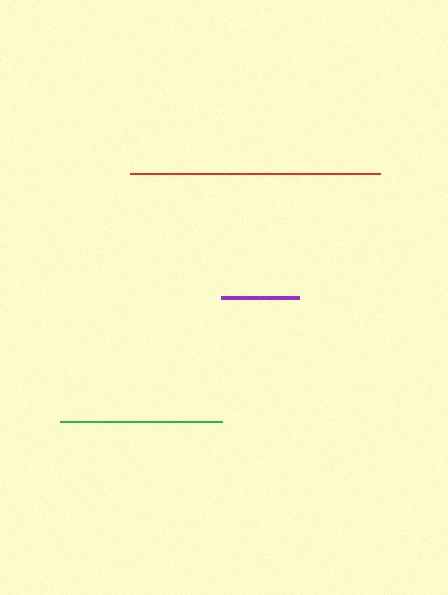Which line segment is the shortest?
The purple line is the shortest at approximately 77 pixels.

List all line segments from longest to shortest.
From longest to shortest: red, green, purple.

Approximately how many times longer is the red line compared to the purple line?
The red line is approximately 3.2 times the length of the purple line.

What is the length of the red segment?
The red segment is approximately 249 pixels long.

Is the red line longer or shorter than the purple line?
The red line is longer than the purple line.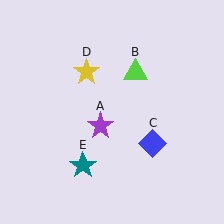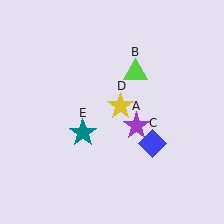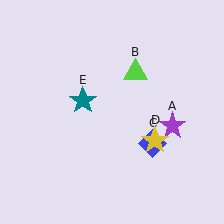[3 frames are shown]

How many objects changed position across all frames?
3 objects changed position: purple star (object A), yellow star (object D), teal star (object E).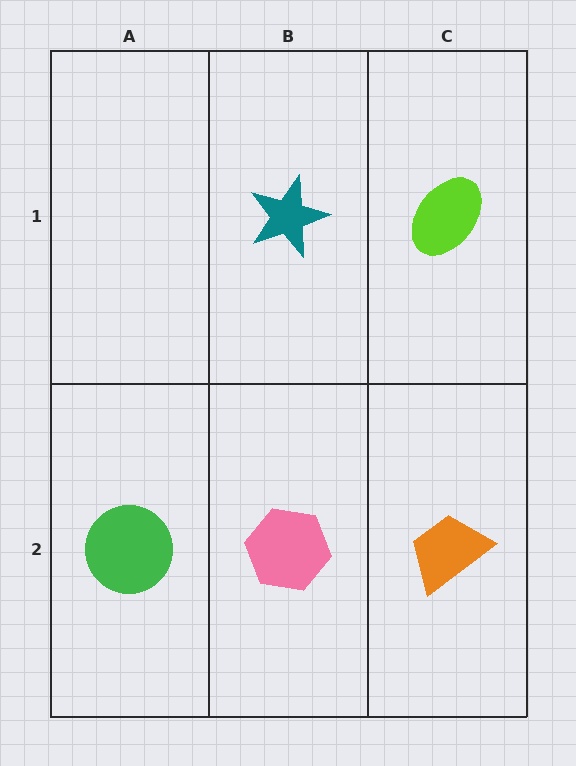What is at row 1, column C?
A lime ellipse.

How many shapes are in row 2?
3 shapes.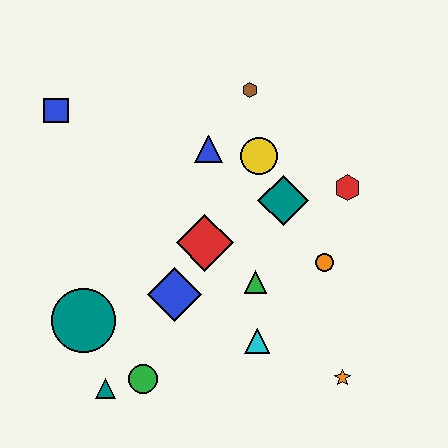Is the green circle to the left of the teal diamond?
Yes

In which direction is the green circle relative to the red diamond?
The green circle is below the red diamond.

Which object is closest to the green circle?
The teal triangle is closest to the green circle.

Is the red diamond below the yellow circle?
Yes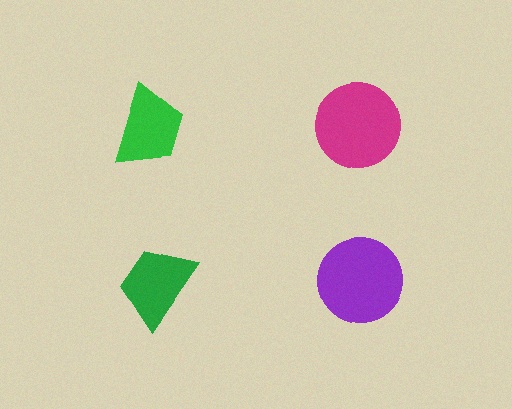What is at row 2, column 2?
A purple circle.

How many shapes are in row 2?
2 shapes.